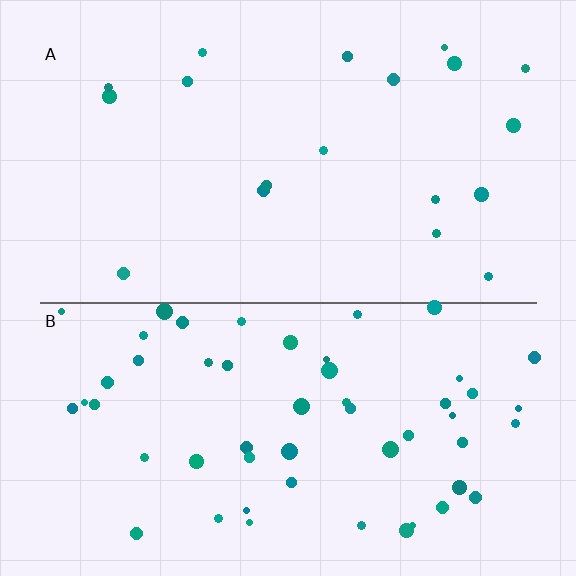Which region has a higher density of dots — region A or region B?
B (the bottom).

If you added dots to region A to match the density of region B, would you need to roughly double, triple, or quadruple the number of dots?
Approximately triple.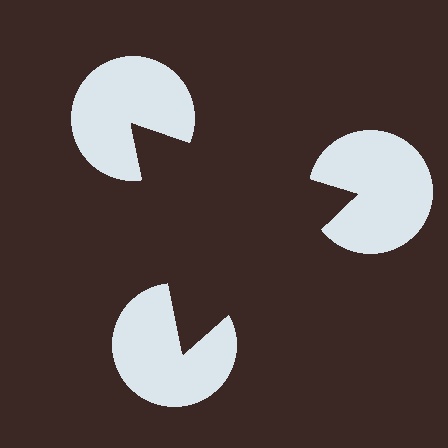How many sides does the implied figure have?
3 sides.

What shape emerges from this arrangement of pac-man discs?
An illusory triangle — its edges are inferred from the aligned wedge cuts in the pac-man discs, not physically drawn.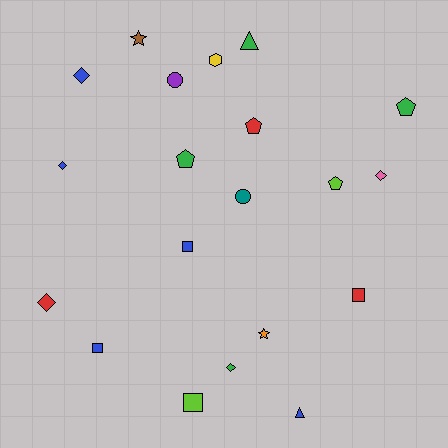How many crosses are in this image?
There are no crosses.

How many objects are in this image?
There are 20 objects.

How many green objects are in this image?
There are 4 green objects.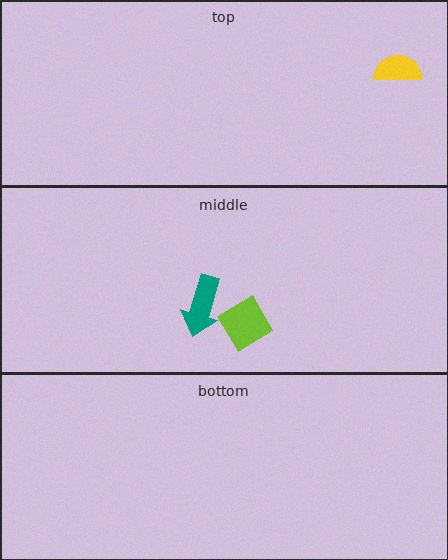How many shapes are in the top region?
1.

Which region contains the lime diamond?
The middle region.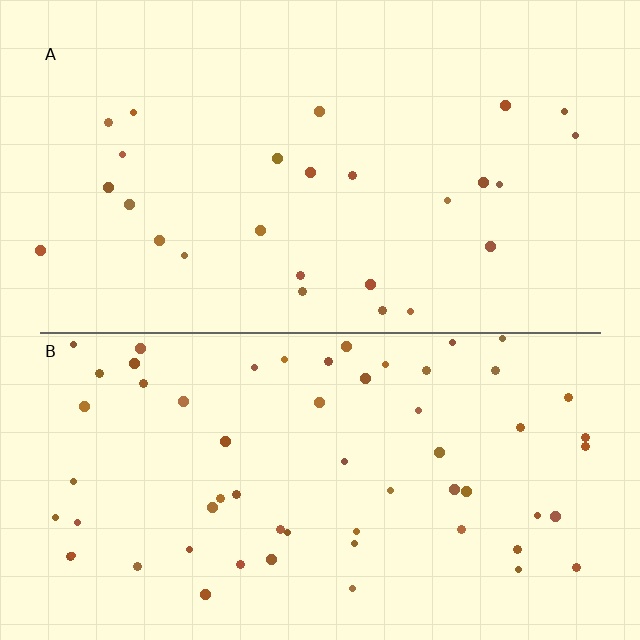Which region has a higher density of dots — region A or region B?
B (the bottom).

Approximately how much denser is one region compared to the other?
Approximately 2.3× — region B over region A.